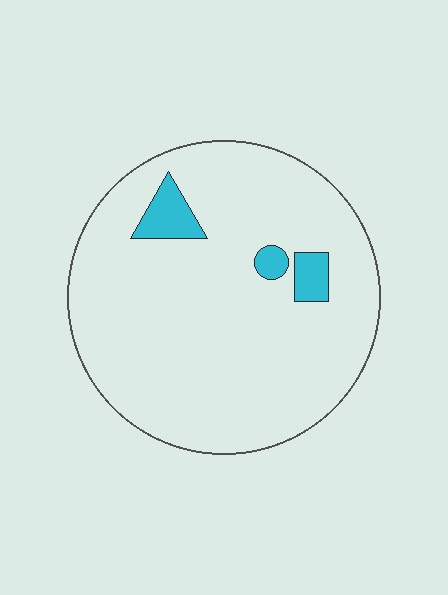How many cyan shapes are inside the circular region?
3.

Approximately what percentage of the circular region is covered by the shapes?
Approximately 5%.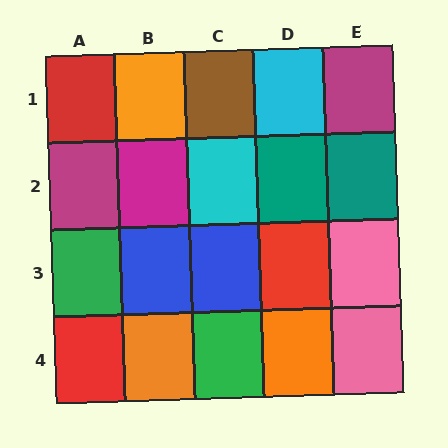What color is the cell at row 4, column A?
Red.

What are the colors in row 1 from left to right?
Red, orange, brown, cyan, magenta.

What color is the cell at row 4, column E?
Pink.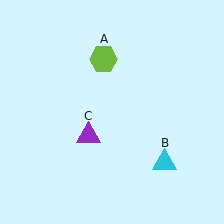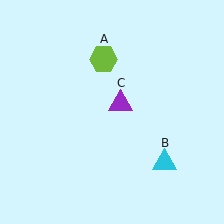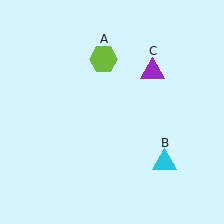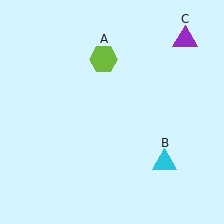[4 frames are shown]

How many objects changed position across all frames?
1 object changed position: purple triangle (object C).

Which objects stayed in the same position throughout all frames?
Lime hexagon (object A) and cyan triangle (object B) remained stationary.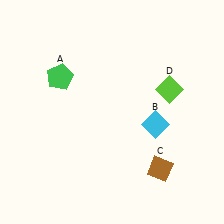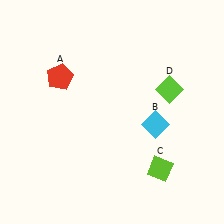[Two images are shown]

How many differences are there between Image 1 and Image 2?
There are 2 differences between the two images.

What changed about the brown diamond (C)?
In Image 1, C is brown. In Image 2, it changed to lime.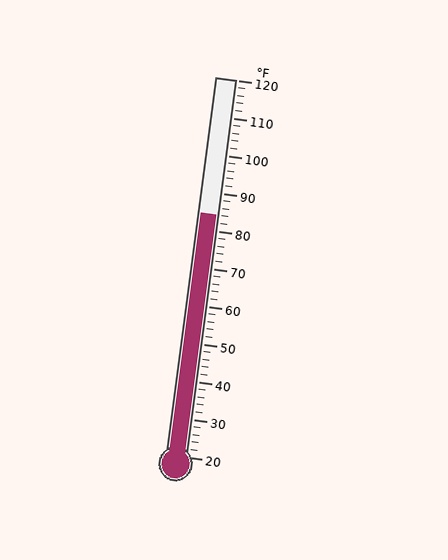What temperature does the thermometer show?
The thermometer shows approximately 84°F.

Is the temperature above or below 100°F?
The temperature is below 100°F.